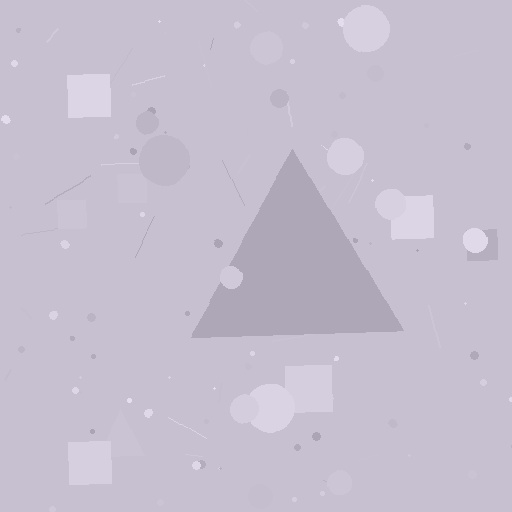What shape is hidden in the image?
A triangle is hidden in the image.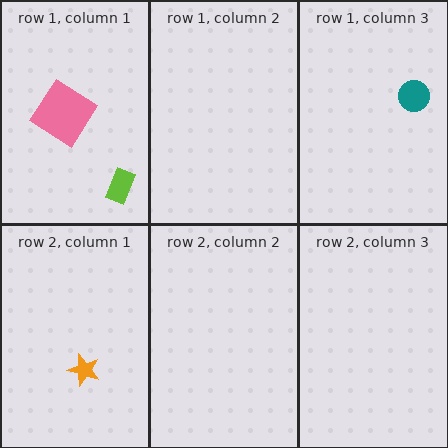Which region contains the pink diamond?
The row 1, column 1 region.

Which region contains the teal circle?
The row 1, column 3 region.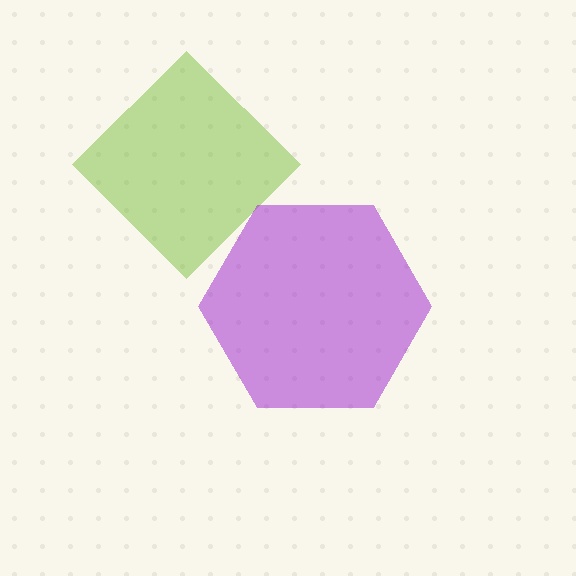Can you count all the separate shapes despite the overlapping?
Yes, there are 2 separate shapes.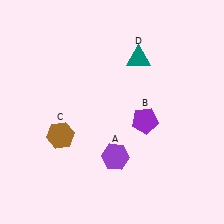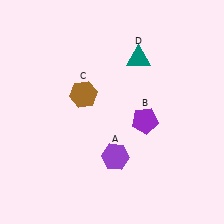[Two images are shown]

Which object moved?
The brown hexagon (C) moved up.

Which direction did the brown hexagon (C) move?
The brown hexagon (C) moved up.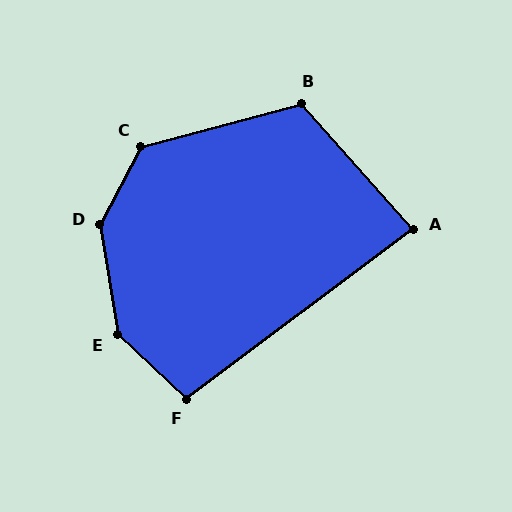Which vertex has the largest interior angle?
D, at approximately 143 degrees.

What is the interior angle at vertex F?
Approximately 100 degrees (obtuse).